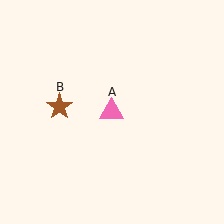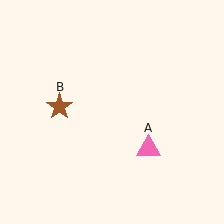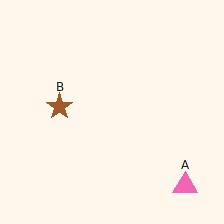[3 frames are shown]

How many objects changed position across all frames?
1 object changed position: pink triangle (object A).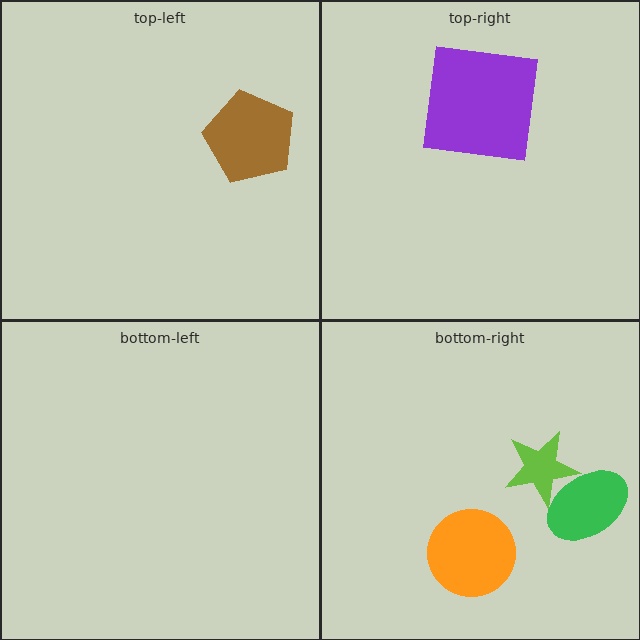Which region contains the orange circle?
The bottom-right region.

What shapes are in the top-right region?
The purple square.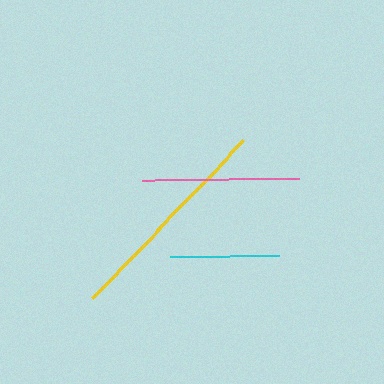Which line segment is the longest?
The yellow line is the longest at approximately 218 pixels.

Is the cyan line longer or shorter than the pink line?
The pink line is longer than the cyan line.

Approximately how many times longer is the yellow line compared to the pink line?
The yellow line is approximately 1.4 times the length of the pink line.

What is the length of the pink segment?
The pink segment is approximately 157 pixels long.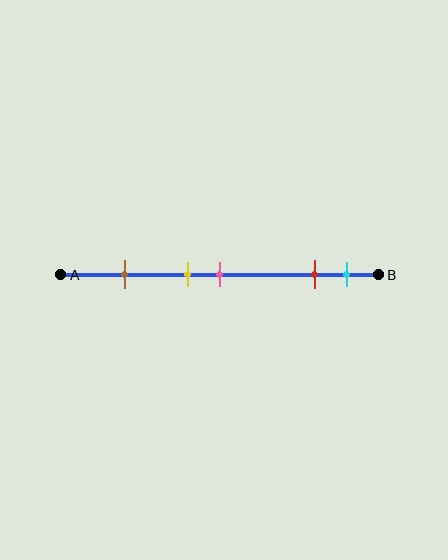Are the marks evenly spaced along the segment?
No, the marks are not evenly spaced.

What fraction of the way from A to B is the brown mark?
The brown mark is approximately 20% (0.2) of the way from A to B.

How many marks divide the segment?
There are 5 marks dividing the segment.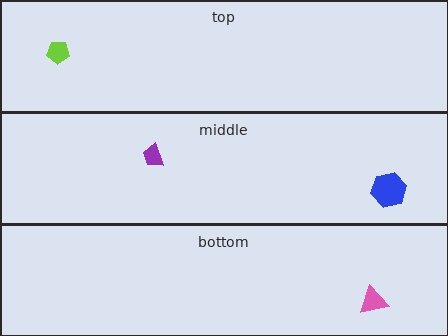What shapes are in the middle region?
The blue hexagon, the purple trapezoid.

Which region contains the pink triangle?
The bottom region.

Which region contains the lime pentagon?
The top region.